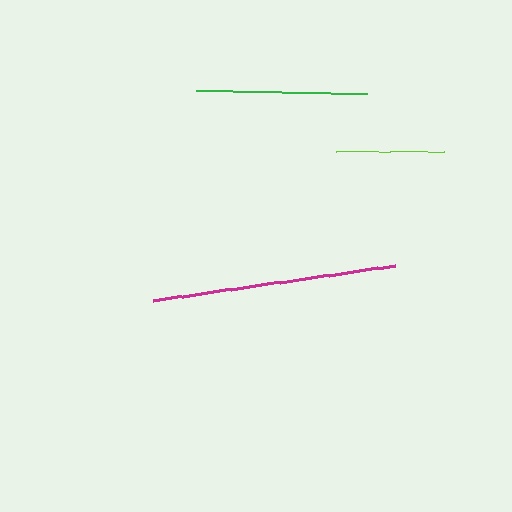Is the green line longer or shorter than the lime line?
The green line is longer than the lime line.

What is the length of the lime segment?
The lime segment is approximately 108 pixels long.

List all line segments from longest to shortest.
From longest to shortest: magenta, green, lime.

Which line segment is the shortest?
The lime line is the shortest at approximately 108 pixels.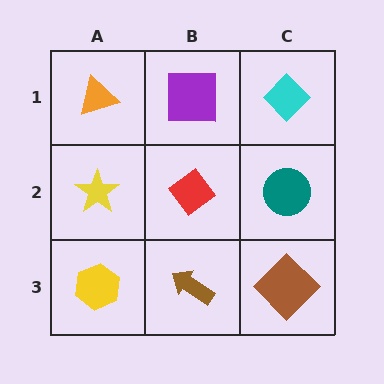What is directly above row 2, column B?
A purple square.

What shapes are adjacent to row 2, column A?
An orange triangle (row 1, column A), a yellow hexagon (row 3, column A), a red diamond (row 2, column B).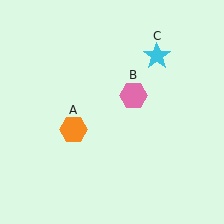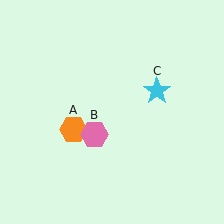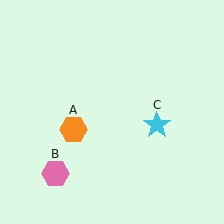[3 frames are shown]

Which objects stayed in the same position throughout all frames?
Orange hexagon (object A) remained stationary.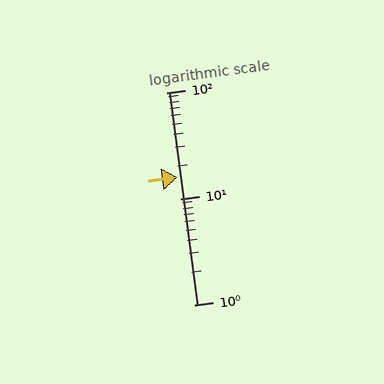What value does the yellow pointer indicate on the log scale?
The pointer indicates approximately 16.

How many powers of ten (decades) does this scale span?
The scale spans 2 decades, from 1 to 100.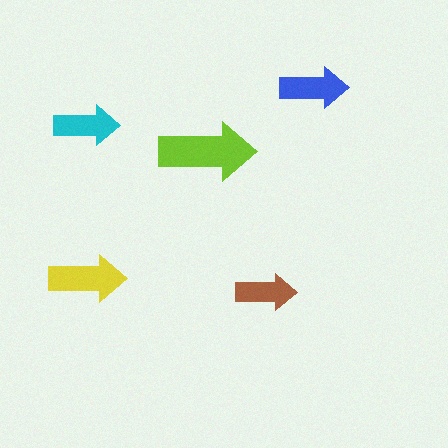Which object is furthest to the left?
The cyan arrow is leftmost.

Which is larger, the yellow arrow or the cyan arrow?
The yellow one.